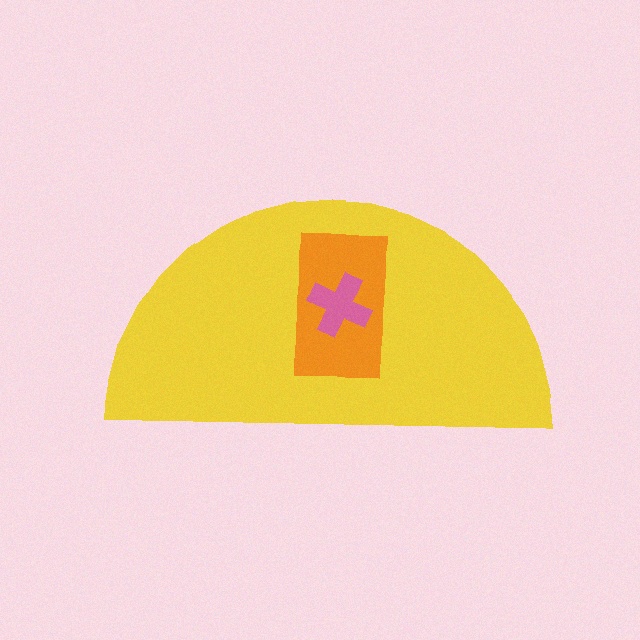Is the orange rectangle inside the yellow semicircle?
Yes.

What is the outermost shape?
The yellow semicircle.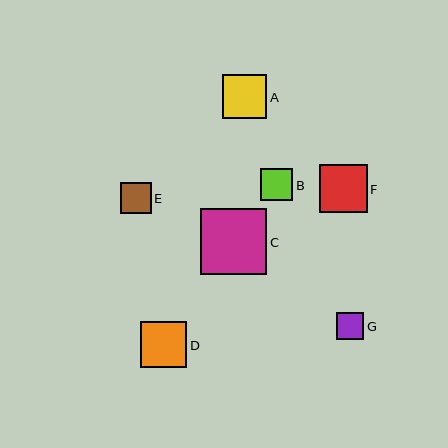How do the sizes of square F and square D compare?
Square F and square D are approximately the same size.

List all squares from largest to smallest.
From largest to smallest: C, F, D, A, B, E, G.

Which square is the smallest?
Square G is the smallest with a size of approximately 27 pixels.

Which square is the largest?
Square C is the largest with a size of approximately 66 pixels.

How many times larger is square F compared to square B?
Square F is approximately 1.5 times the size of square B.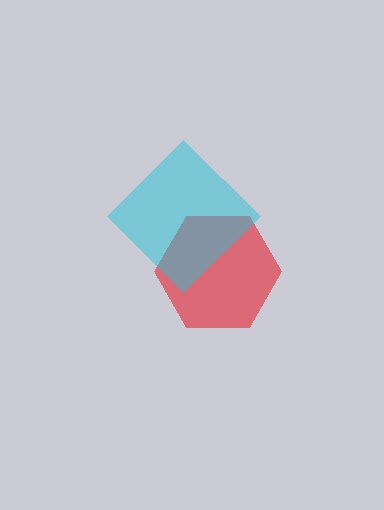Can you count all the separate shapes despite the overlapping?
Yes, there are 2 separate shapes.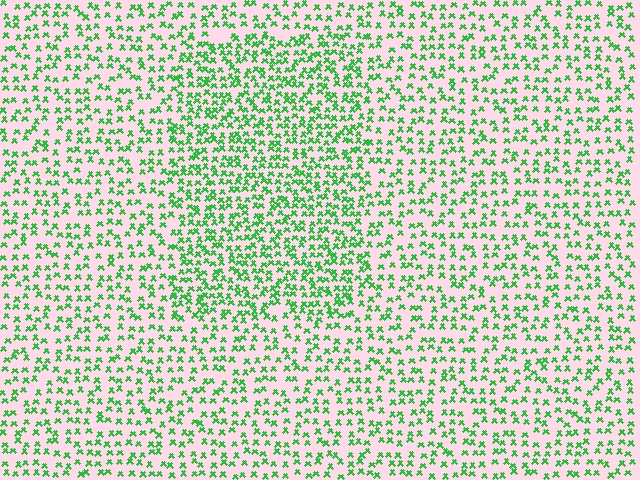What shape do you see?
I see a rectangle.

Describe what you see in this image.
The image contains small green elements arranged at two different densities. A rectangle-shaped region is visible where the elements are more densely packed than the surrounding area.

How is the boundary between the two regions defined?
The boundary is defined by a change in element density (approximately 1.7x ratio). All elements are the same color, size, and shape.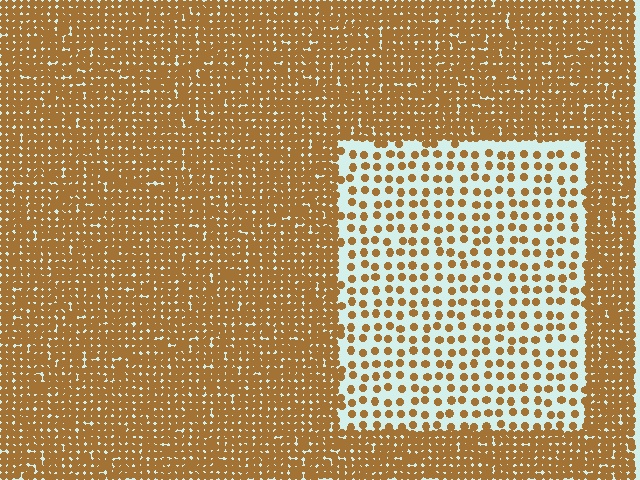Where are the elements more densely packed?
The elements are more densely packed outside the rectangle boundary.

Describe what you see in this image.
The image contains small brown elements arranged at two different densities. A rectangle-shaped region is visible where the elements are less densely packed than the surrounding area.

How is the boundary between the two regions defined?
The boundary is defined by a change in element density (approximately 3.1x ratio). All elements are the same color, size, and shape.